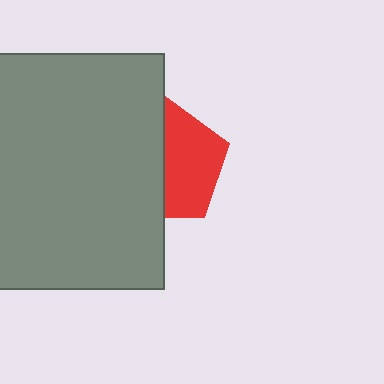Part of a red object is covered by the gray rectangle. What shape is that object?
It is a pentagon.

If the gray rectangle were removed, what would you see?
You would see the complete red pentagon.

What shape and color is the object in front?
The object in front is a gray rectangle.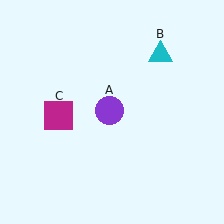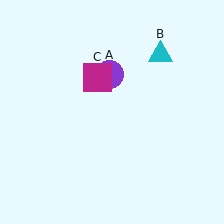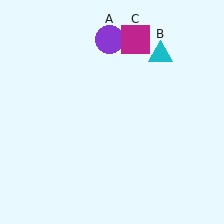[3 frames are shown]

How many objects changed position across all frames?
2 objects changed position: purple circle (object A), magenta square (object C).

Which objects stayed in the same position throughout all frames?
Cyan triangle (object B) remained stationary.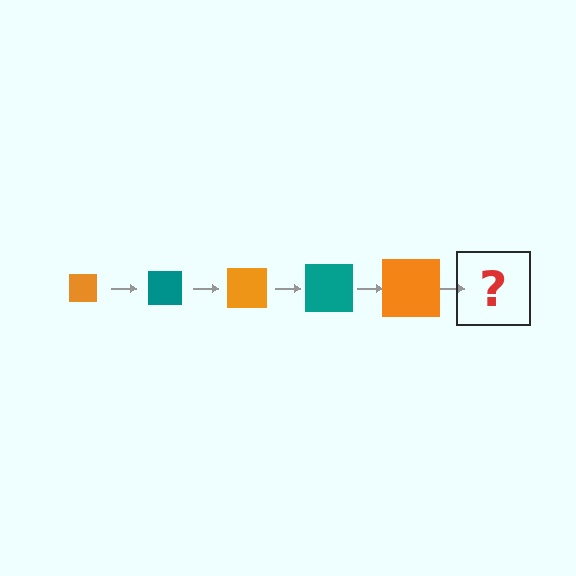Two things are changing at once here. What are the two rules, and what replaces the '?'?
The two rules are that the square grows larger each step and the color cycles through orange and teal. The '?' should be a teal square, larger than the previous one.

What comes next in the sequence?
The next element should be a teal square, larger than the previous one.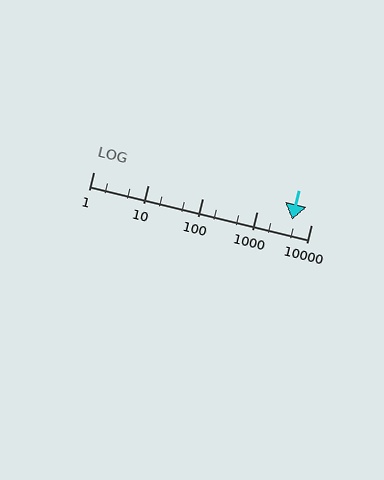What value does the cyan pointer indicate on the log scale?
The pointer indicates approximately 4400.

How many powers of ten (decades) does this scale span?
The scale spans 4 decades, from 1 to 10000.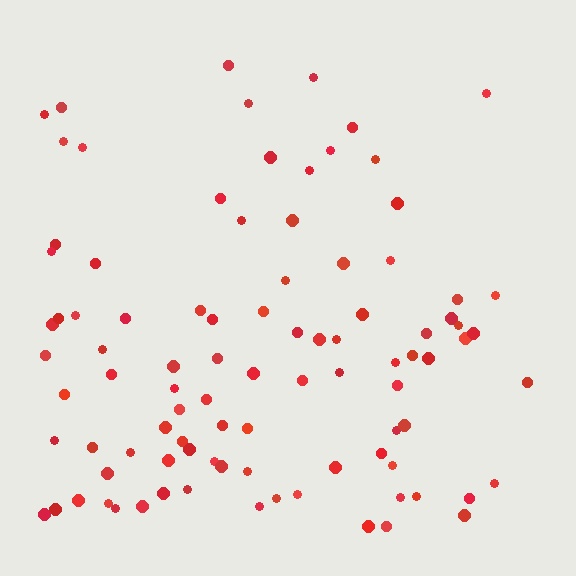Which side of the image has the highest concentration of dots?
The bottom.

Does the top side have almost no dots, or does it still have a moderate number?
Still a moderate number, just noticeably fewer than the bottom.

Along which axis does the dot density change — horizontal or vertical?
Vertical.